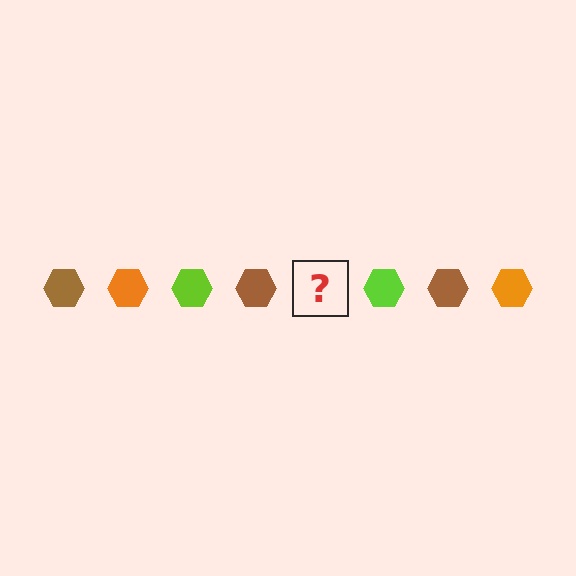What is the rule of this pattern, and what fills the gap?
The rule is that the pattern cycles through brown, orange, lime hexagons. The gap should be filled with an orange hexagon.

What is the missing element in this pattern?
The missing element is an orange hexagon.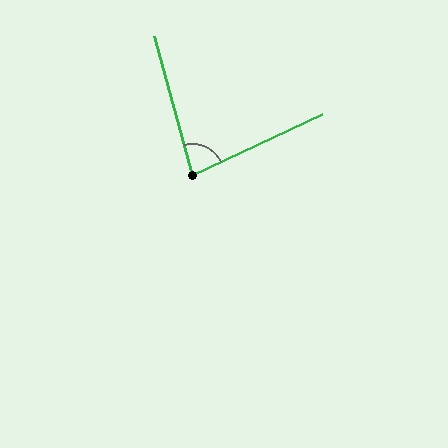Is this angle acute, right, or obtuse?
It is acute.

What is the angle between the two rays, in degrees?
Approximately 80 degrees.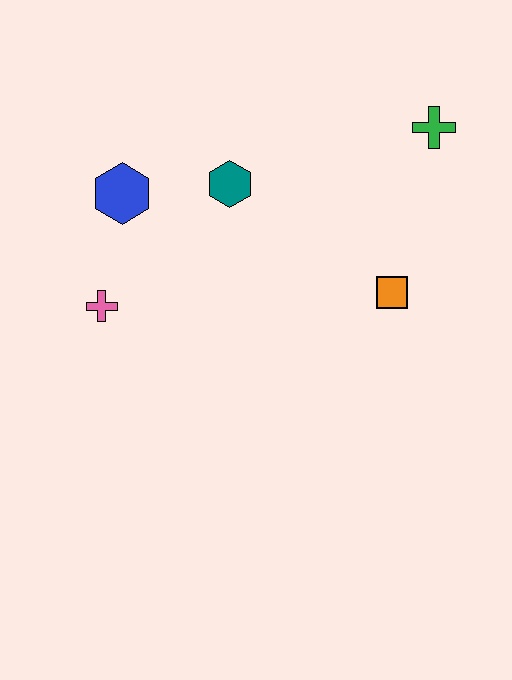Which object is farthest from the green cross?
The pink cross is farthest from the green cross.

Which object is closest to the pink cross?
The blue hexagon is closest to the pink cross.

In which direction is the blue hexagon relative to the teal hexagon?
The blue hexagon is to the left of the teal hexagon.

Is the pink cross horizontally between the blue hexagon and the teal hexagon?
No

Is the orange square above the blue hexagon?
No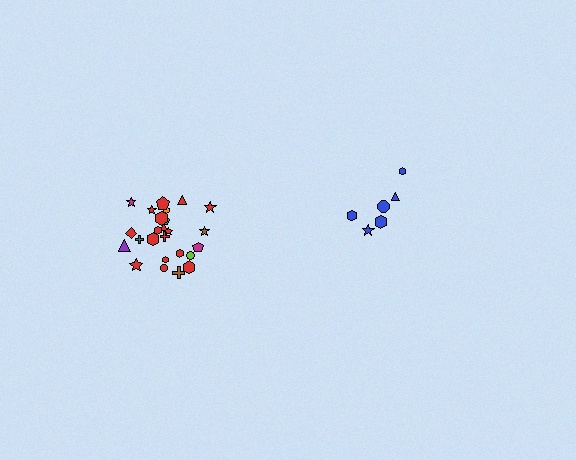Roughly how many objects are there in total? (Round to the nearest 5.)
Roughly 30 objects in total.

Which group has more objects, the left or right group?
The left group.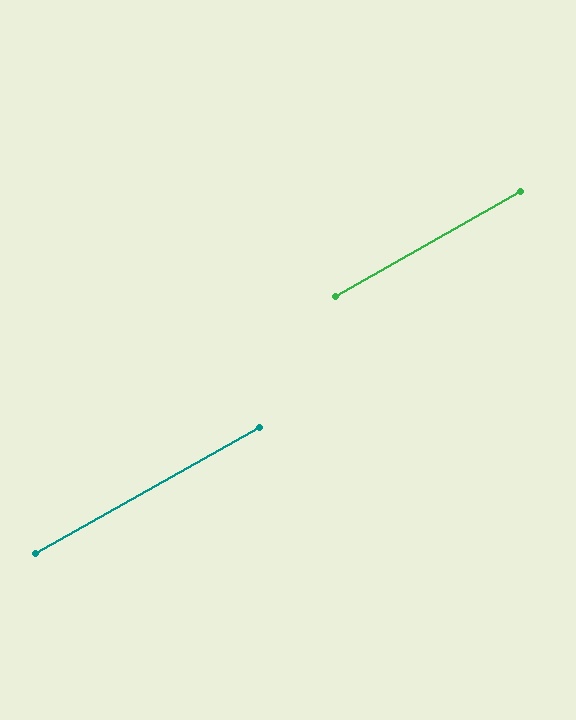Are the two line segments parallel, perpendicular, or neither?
Parallel — their directions differ by only 0.1°.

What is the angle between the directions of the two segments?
Approximately 0 degrees.